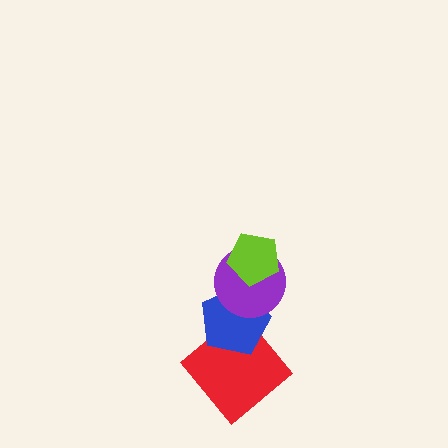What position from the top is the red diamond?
The red diamond is 4th from the top.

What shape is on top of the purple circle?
The lime pentagon is on top of the purple circle.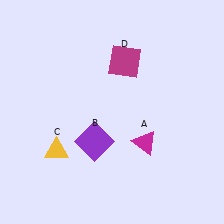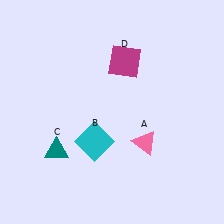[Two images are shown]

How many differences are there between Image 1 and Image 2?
There are 3 differences between the two images.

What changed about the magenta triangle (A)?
In Image 1, A is magenta. In Image 2, it changed to pink.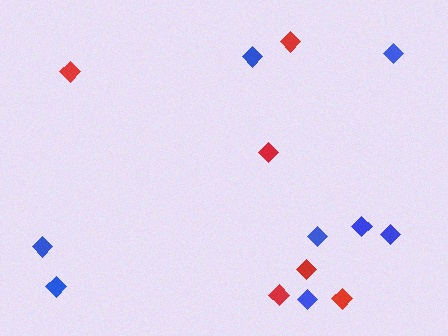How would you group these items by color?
There are 2 groups: one group of blue diamonds (8) and one group of red diamonds (6).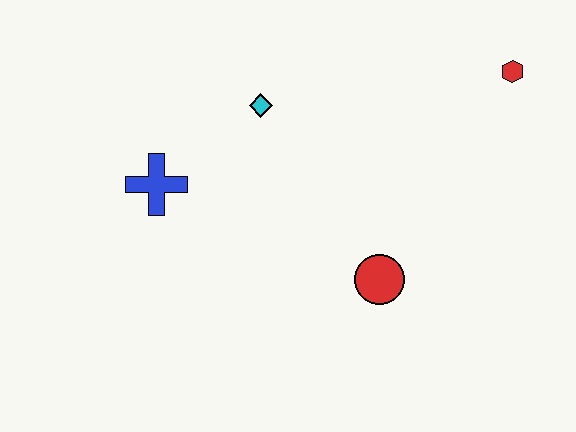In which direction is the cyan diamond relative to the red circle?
The cyan diamond is above the red circle.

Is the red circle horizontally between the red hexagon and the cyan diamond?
Yes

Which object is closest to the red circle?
The cyan diamond is closest to the red circle.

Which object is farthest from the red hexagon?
The blue cross is farthest from the red hexagon.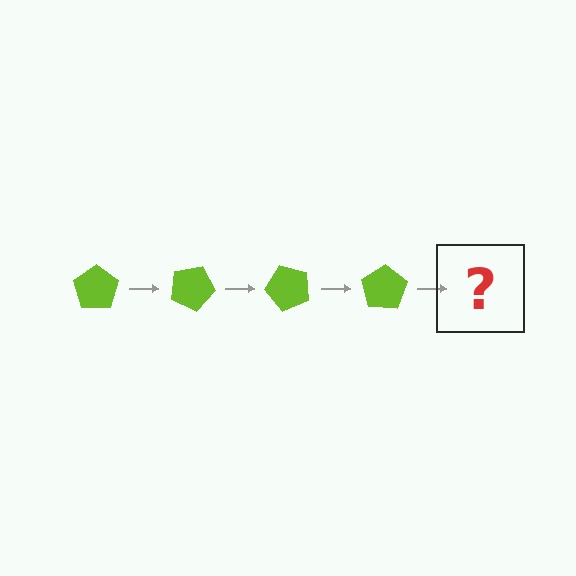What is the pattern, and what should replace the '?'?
The pattern is that the pentagon rotates 25 degrees each step. The '?' should be a lime pentagon rotated 100 degrees.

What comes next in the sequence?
The next element should be a lime pentagon rotated 100 degrees.